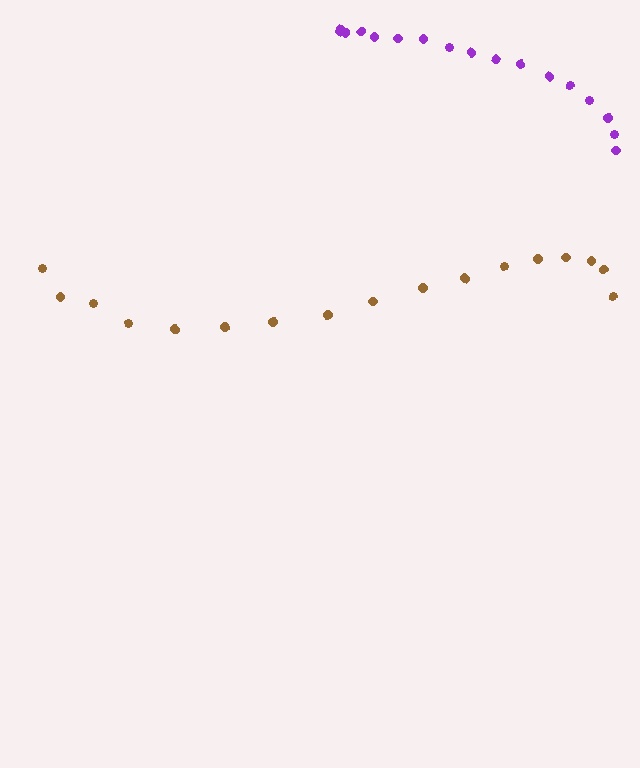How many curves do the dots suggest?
There are 2 distinct paths.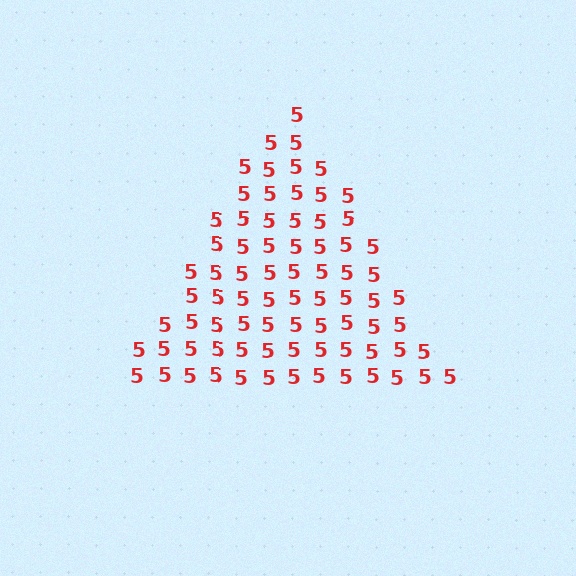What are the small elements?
The small elements are digit 5's.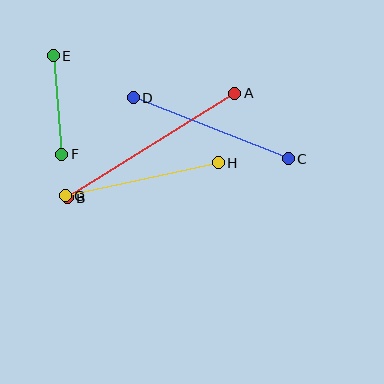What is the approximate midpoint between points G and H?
The midpoint is at approximately (142, 179) pixels.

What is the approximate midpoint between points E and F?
The midpoint is at approximately (58, 105) pixels.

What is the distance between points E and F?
The distance is approximately 99 pixels.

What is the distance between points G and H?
The distance is approximately 156 pixels.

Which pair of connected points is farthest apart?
Points A and B are farthest apart.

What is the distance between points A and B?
The distance is approximately 198 pixels.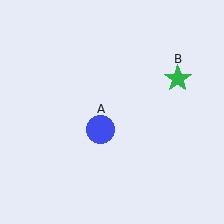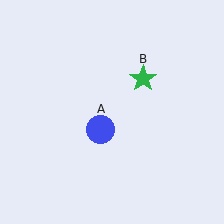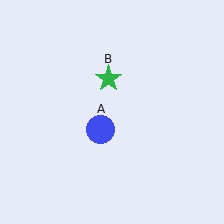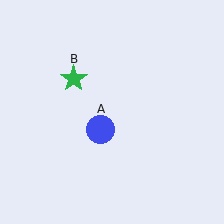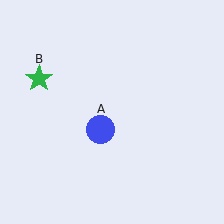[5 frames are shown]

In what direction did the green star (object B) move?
The green star (object B) moved left.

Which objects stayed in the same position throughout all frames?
Blue circle (object A) remained stationary.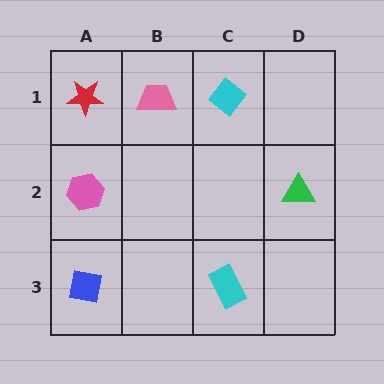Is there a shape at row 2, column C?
No, that cell is empty.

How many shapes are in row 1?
3 shapes.